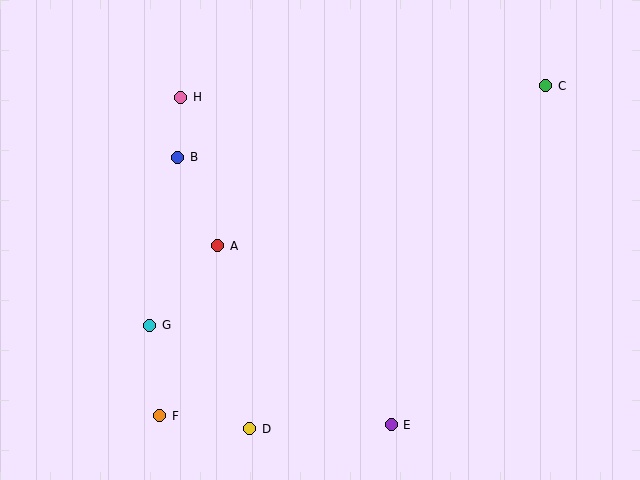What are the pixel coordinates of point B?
Point B is at (178, 157).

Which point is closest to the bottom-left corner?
Point F is closest to the bottom-left corner.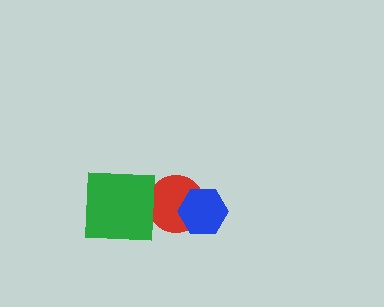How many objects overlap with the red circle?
1 object overlaps with the red circle.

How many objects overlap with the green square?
0 objects overlap with the green square.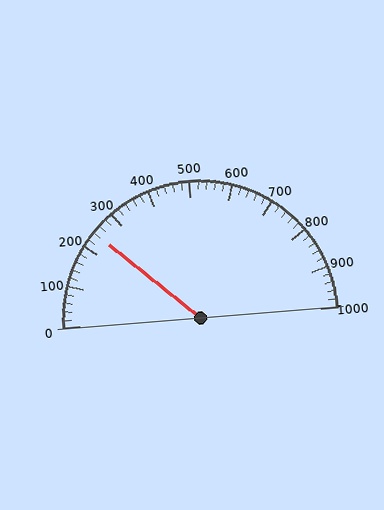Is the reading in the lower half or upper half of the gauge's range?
The reading is in the lower half of the range (0 to 1000).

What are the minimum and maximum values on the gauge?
The gauge ranges from 0 to 1000.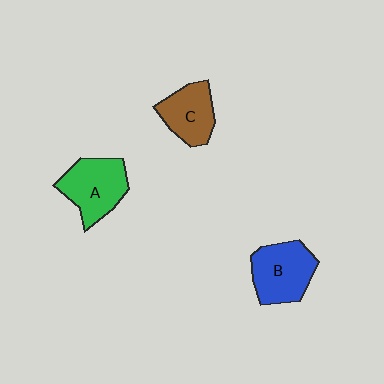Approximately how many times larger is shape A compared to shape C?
Approximately 1.3 times.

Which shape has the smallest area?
Shape C (brown).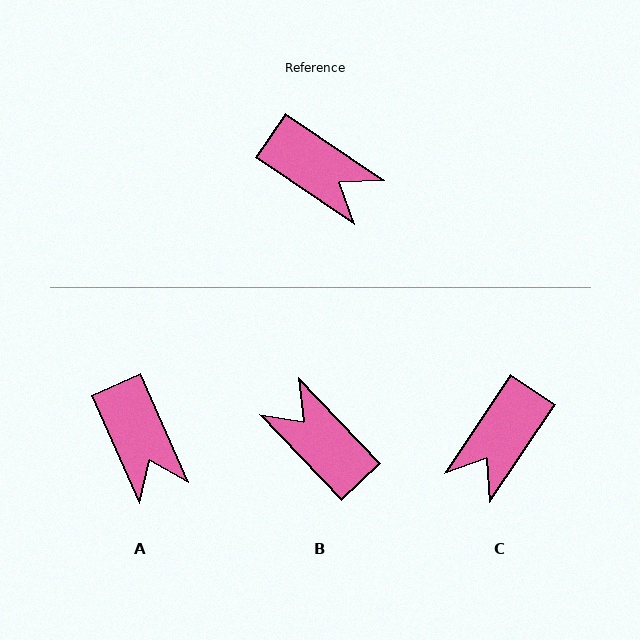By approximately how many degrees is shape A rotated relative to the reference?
Approximately 32 degrees clockwise.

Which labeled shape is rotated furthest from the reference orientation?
B, about 168 degrees away.